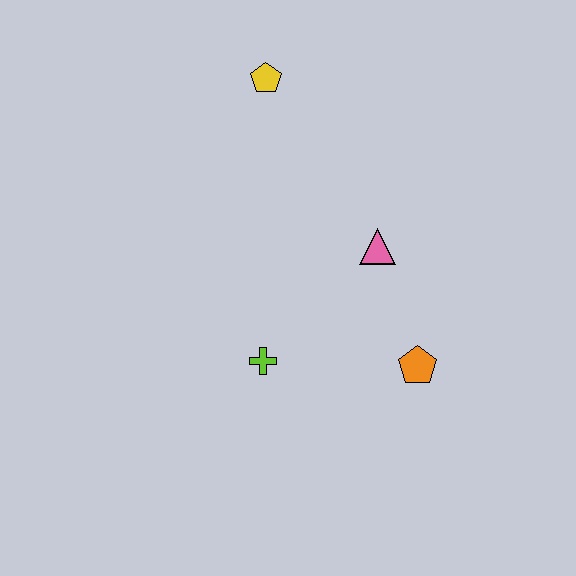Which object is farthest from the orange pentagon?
The yellow pentagon is farthest from the orange pentagon.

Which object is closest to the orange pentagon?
The pink triangle is closest to the orange pentagon.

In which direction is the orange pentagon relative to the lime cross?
The orange pentagon is to the right of the lime cross.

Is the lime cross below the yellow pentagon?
Yes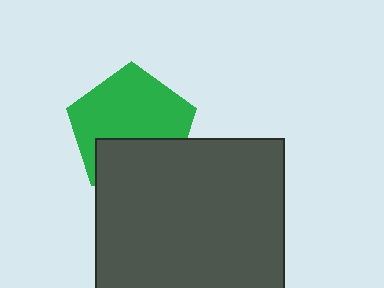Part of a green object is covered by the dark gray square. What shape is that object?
It is a pentagon.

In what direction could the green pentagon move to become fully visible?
The green pentagon could move up. That would shift it out from behind the dark gray square entirely.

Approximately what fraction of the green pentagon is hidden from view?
Roughly 36% of the green pentagon is hidden behind the dark gray square.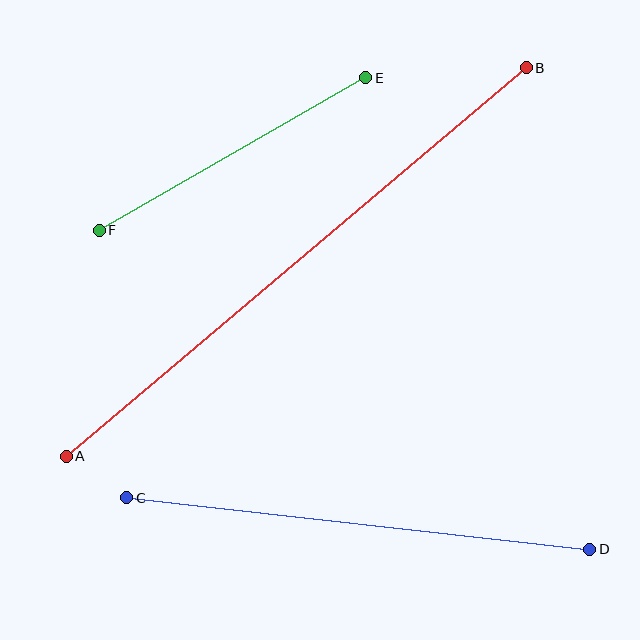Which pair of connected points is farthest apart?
Points A and B are farthest apart.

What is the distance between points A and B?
The distance is approximately 602 pixels.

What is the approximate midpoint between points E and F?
The midpoint is at approximately (233, 154) pixels.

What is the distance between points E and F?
The distance is approximately 307 pixels.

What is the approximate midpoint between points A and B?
The midpoint is at approximately (296, 262) pixels.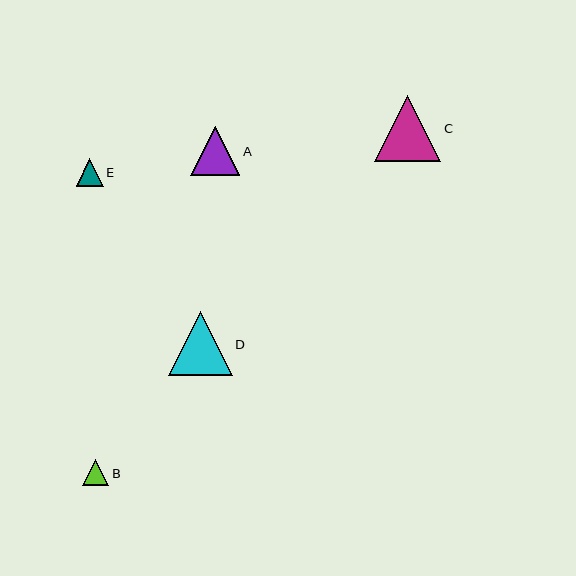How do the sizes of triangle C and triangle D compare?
Triangle C and triangle D are approximately the same size.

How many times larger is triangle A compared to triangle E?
Triangle A is approximately 1.8 times the size of triangle E.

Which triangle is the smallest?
Triangle B is the smallest with a size of approximately 26 pixels.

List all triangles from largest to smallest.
From largest to smallest: C, D, A, E, B.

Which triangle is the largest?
Triangle C is the largest with a size of approximately 66 pixels.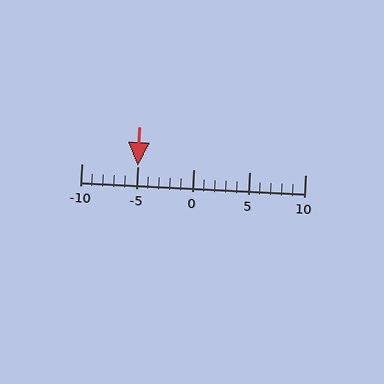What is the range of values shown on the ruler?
The ruler shows values from -10 to 10.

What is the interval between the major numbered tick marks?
The major tick marks are spaced 5 units apart.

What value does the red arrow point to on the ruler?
The red arrow points to approximately -5.